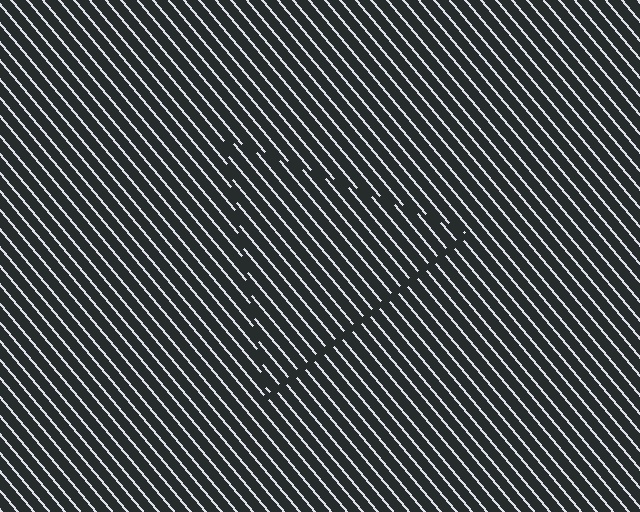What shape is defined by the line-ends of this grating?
An illusory triangle. The interior of the shape contains the same grating, shifted by half a period — the contour is defined by the phase discontinuity where line-ends from the inner and outer gratings abut.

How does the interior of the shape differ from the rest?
The interior of the shape contains the same grating, shifted by half a period — the contour is defined by the phase discontinuity where line-ends from the inner and outer gratings abut.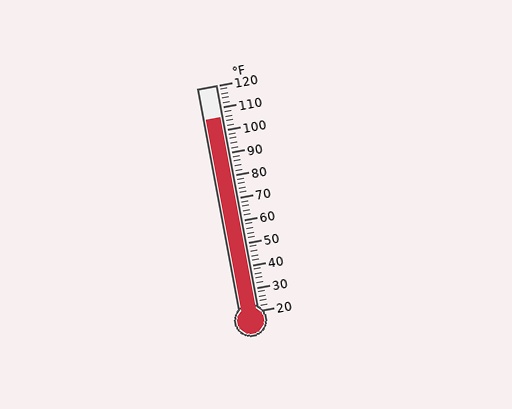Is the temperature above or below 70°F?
The temperature is above 70°F.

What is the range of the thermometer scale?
The thermometer scale ranges from 20°F to 120°F.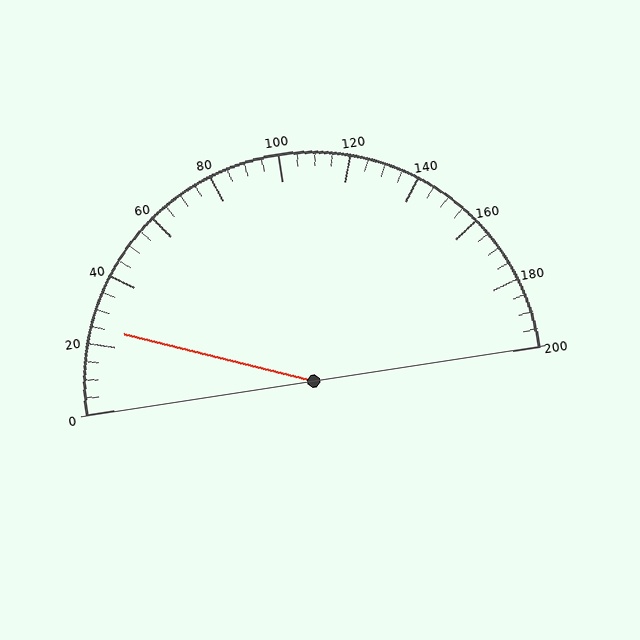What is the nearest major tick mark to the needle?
The nearest major tick mark is 20.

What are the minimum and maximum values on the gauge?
The gauge ranges from 0 to 200.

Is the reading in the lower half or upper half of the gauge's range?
The reading is in the lower half of the range (0 to 200).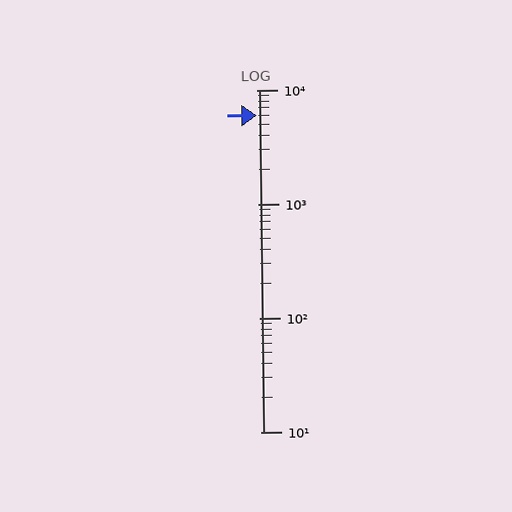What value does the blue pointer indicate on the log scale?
The pointer indicates approximately 6000.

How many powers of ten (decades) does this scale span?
The scale spans 3 decades, from 10 to 10000.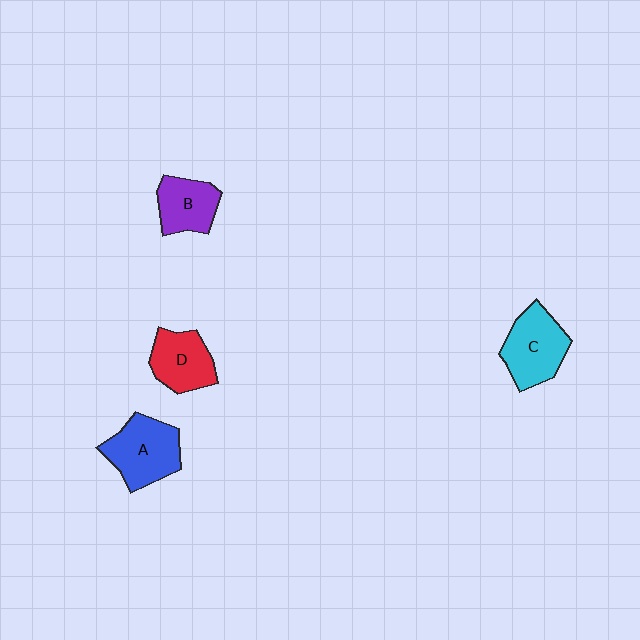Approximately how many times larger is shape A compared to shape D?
Approximately 1.3 times.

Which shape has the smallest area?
Shape B (purple).